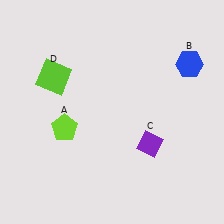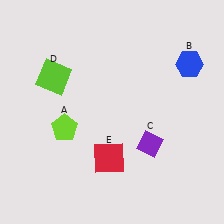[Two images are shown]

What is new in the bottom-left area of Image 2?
A red square (E) was added in the bottom-left area of Image 2.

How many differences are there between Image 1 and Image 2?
There is 1 difference between the two images.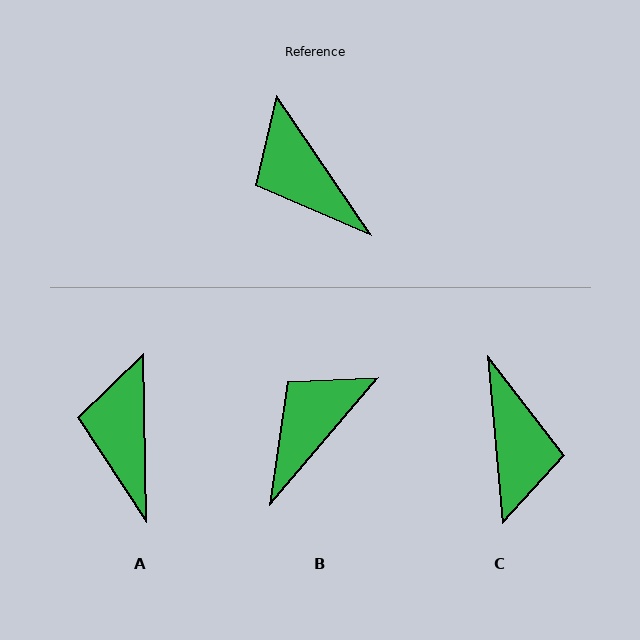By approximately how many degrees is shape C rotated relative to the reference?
Approximately 151 degrees counter-clockwise.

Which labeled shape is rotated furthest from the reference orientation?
C, about 151 degrees away.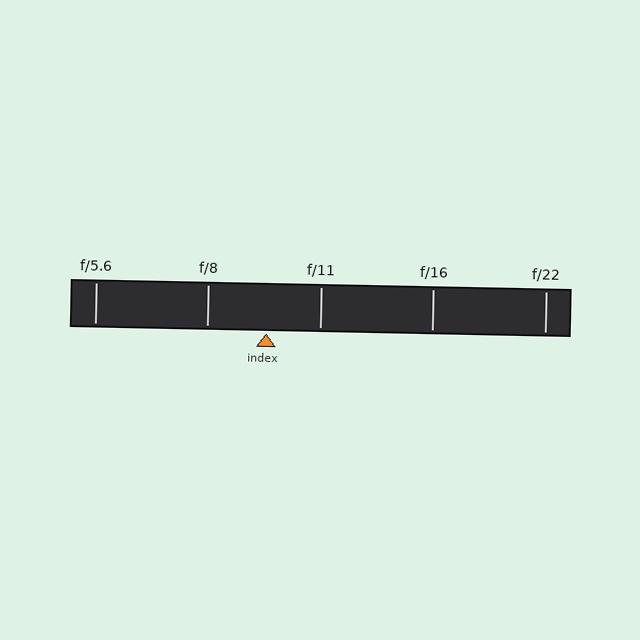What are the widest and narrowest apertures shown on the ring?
The widest aperture shown is f/5.6 and the narrowest is f/22.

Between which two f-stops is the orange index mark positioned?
The index mark is between f/8 and f/11.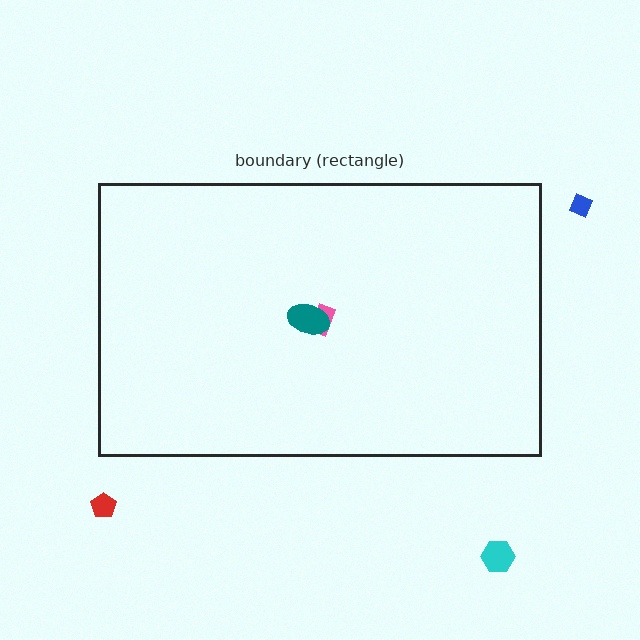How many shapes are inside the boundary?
2 inside, 3 outside.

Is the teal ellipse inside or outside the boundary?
Inside.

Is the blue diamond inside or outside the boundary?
Outside.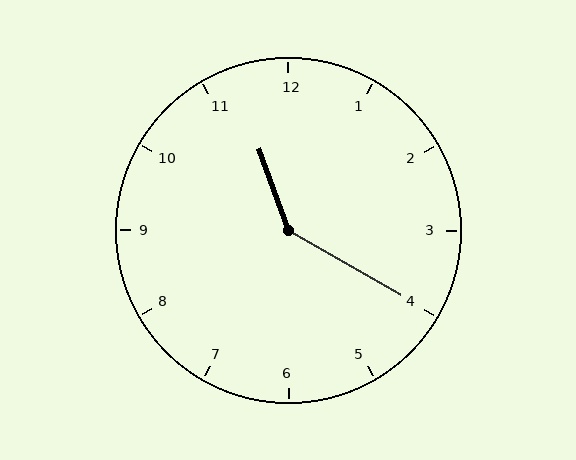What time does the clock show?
11:20.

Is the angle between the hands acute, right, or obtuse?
It is obtuse.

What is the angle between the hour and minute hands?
Approximately 140 degrees.